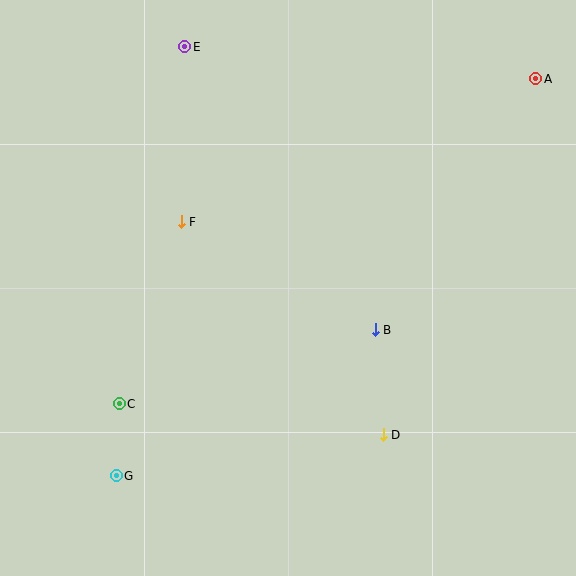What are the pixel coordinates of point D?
Point D is at (383, 435).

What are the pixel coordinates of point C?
Point C is at (119, 404).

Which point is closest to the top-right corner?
Point A is closest to the top-right corner.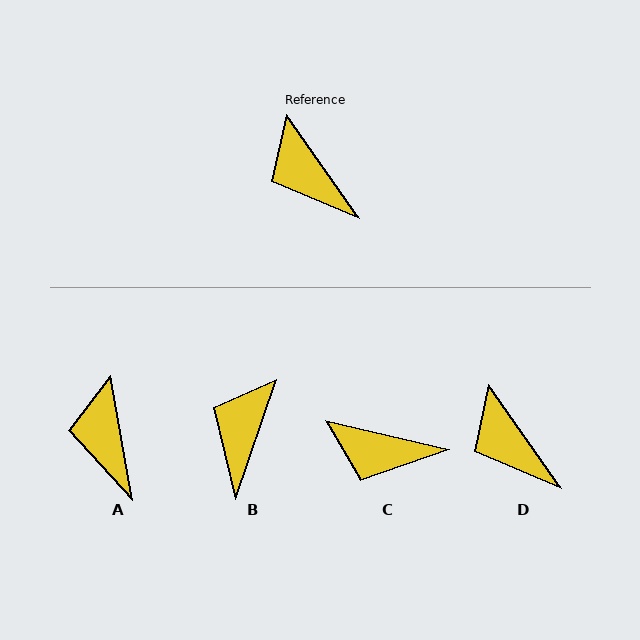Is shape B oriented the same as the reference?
No, it is off by about 54 degrees.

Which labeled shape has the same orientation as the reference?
D.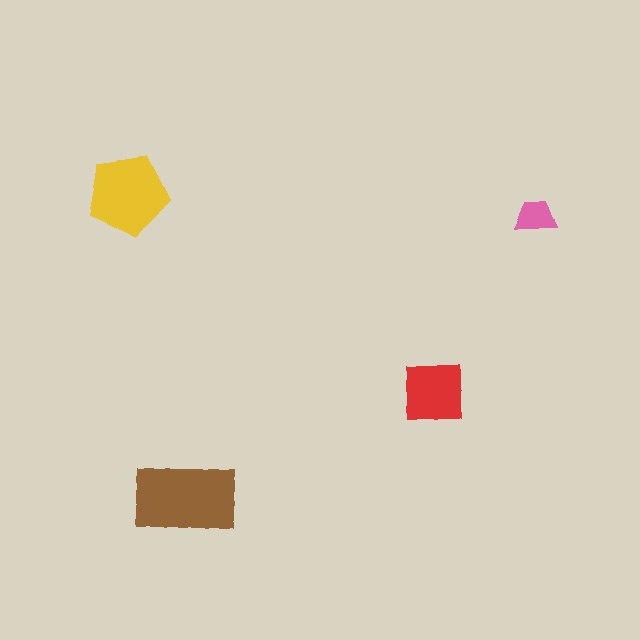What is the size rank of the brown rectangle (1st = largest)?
1st.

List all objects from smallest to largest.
The pink trapezoid, the red square, the yellow pentagon, the brown rectangle.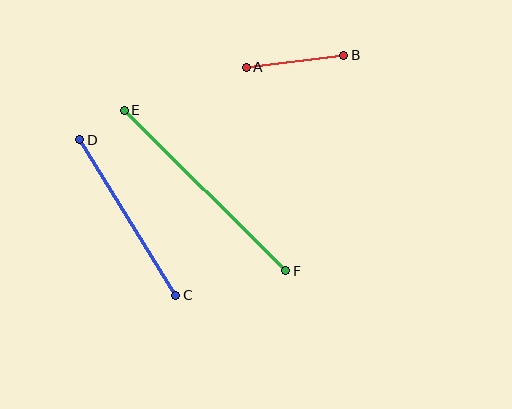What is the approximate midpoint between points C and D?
The midpoint is at approximately (128, 217) pixels.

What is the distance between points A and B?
The distance is approximately 98 pixels.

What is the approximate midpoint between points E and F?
The midpoint is at approximately (205, 190) pixels.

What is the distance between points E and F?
The distance is approximately 227 pixels.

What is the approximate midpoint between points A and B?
The midpoint is at approximately (295, 61) pixels.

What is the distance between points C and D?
The distance is approximately 183 pixels.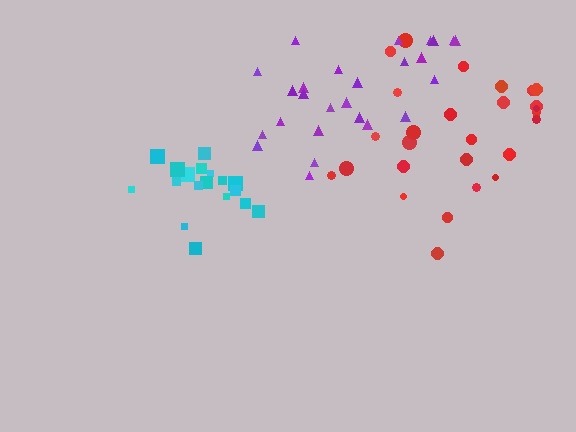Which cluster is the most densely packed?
Cyan.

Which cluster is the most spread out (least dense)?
Red.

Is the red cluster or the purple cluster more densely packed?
Purple.